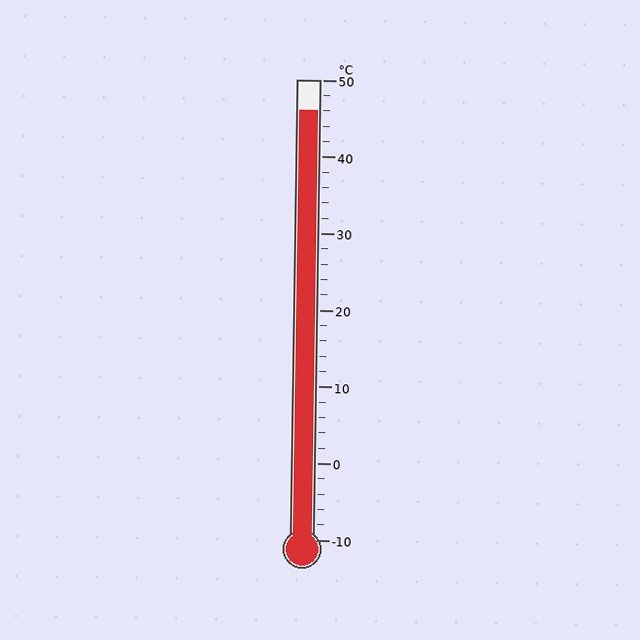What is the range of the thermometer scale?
The thermometer scale ranges from -10°C to 50°C.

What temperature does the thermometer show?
The thermometer shows approximately 46°C.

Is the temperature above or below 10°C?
The temperature is above 10°C.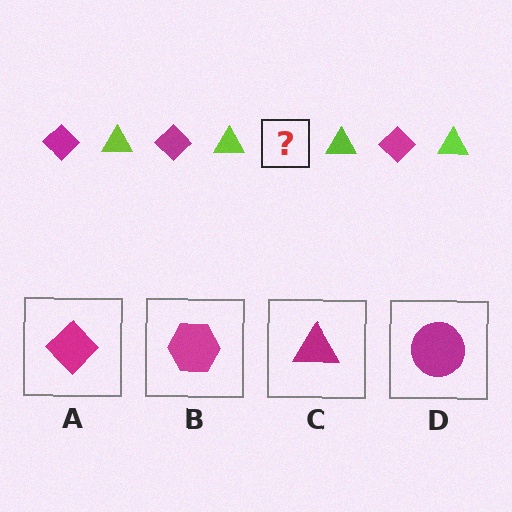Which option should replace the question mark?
Option A.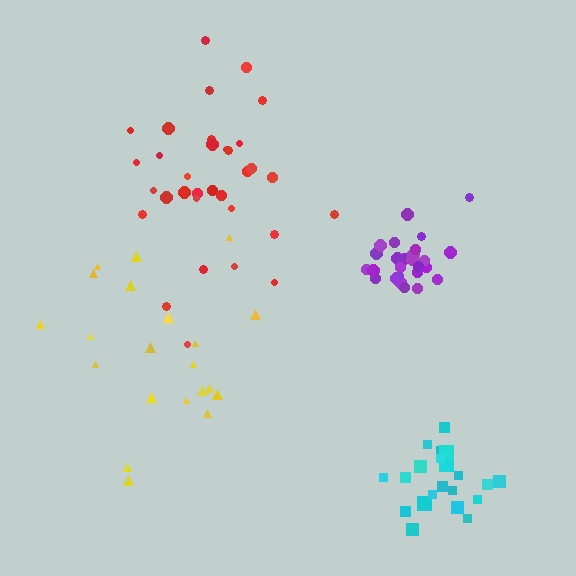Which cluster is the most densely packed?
Purple.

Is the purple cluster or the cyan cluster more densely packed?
Purple.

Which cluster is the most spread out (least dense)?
Yellow.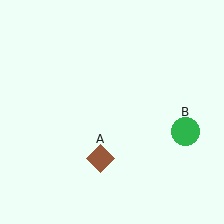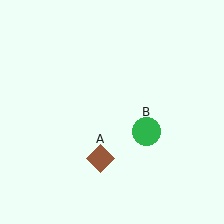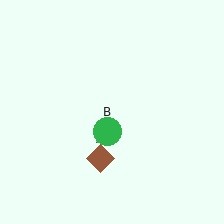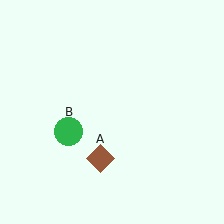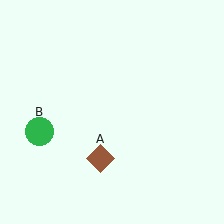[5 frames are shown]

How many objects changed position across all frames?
1 object changed position: green circle (object B).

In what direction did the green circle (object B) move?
The green circle (object B) moved left.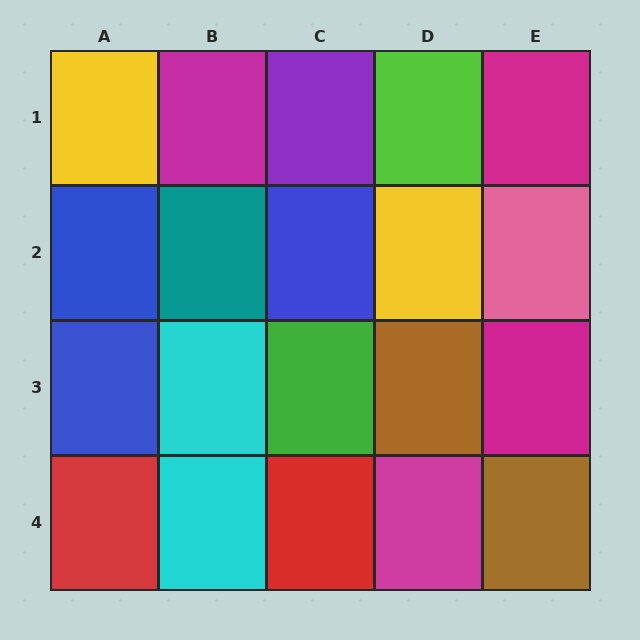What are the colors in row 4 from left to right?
Red, cyan, red, magenta, brown.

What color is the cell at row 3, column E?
Magenta.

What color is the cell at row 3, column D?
Brown.